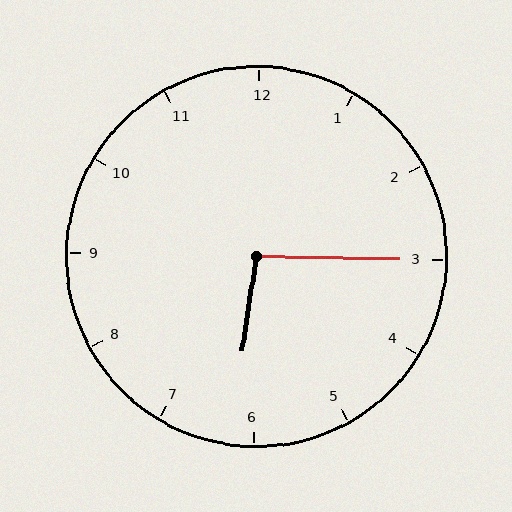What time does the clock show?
6:15.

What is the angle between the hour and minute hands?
Approximately 98 degrees.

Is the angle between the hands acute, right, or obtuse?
It is obtuse.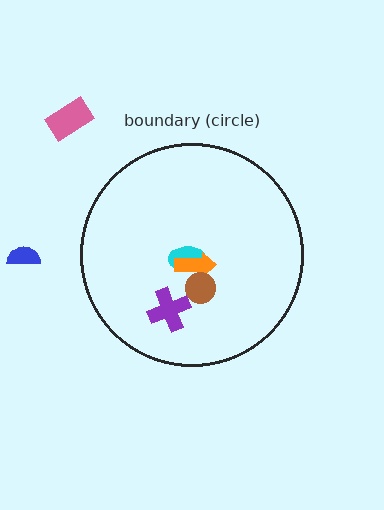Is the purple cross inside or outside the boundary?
Inside.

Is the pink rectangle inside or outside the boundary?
Outside.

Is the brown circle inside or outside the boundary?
Inside.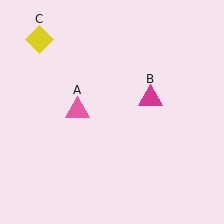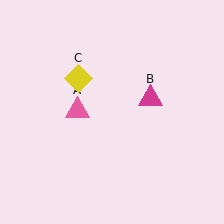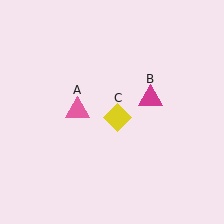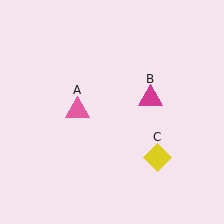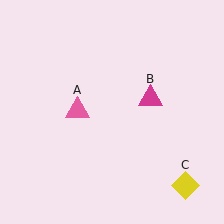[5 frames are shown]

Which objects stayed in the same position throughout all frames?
Pink triangle (object A) and magenta triangle (object B) remained stationary.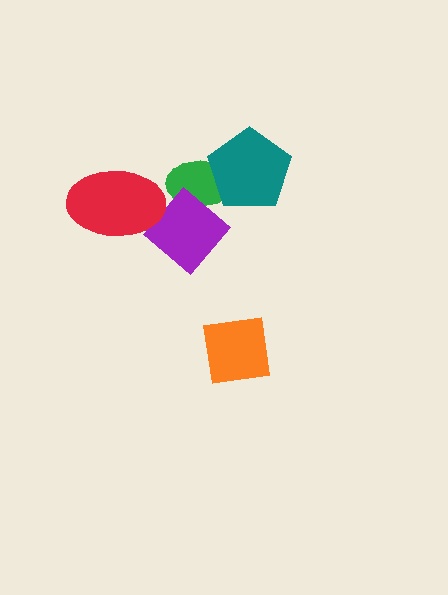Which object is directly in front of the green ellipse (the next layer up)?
The teal pentagon is directly in front of the green ellipse.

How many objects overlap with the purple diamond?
2 objects overlap with the purple diamond.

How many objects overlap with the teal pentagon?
1 object overlaps with the teal pentagon.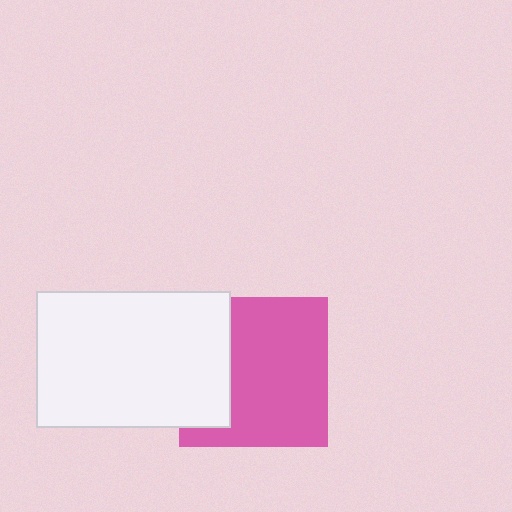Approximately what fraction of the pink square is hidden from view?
Roughly 30% of the pink square is hidden behind the white rectangle.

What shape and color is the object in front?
The object in front is a white rectangle.